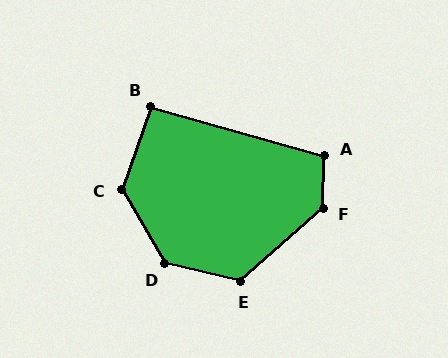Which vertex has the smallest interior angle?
B, at approximately 94 degrees.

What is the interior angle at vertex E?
Approximately 126 degrees (obtuse).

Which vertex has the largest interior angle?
D, at approximately 133 degrees.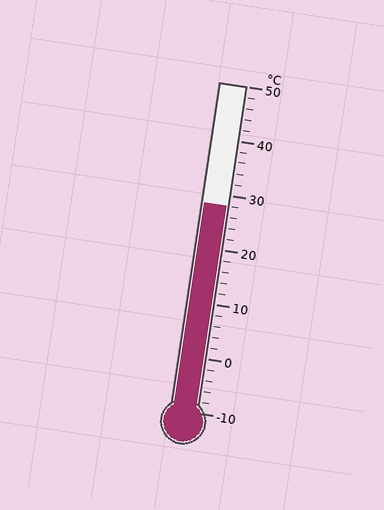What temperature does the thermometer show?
The thermometer shows approximately 28°C.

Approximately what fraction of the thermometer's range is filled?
The thermometer is filled to approximately 65% of its range.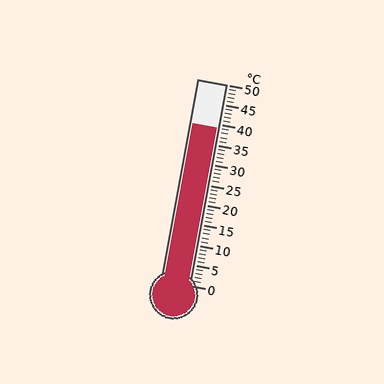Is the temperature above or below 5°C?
The temperature is above 5°C.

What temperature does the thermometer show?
The thermometer shows approximately 39°C.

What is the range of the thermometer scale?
The thermometer scale ranges from 0°C to 50°C.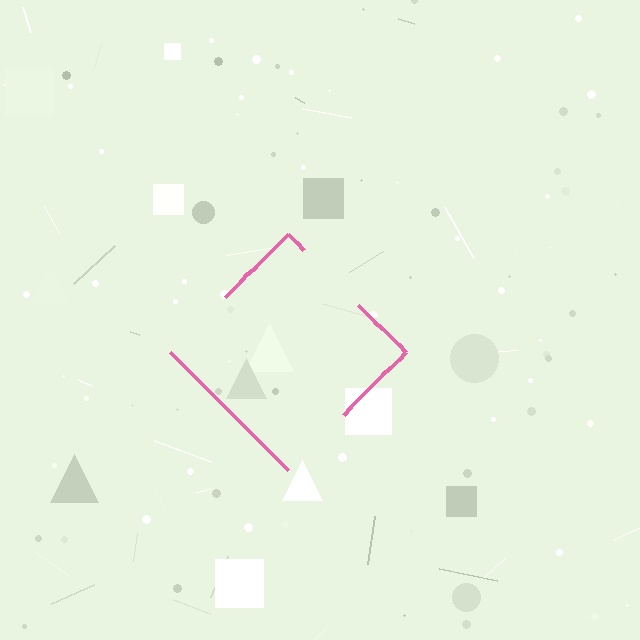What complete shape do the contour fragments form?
The contour fragments form a diamond.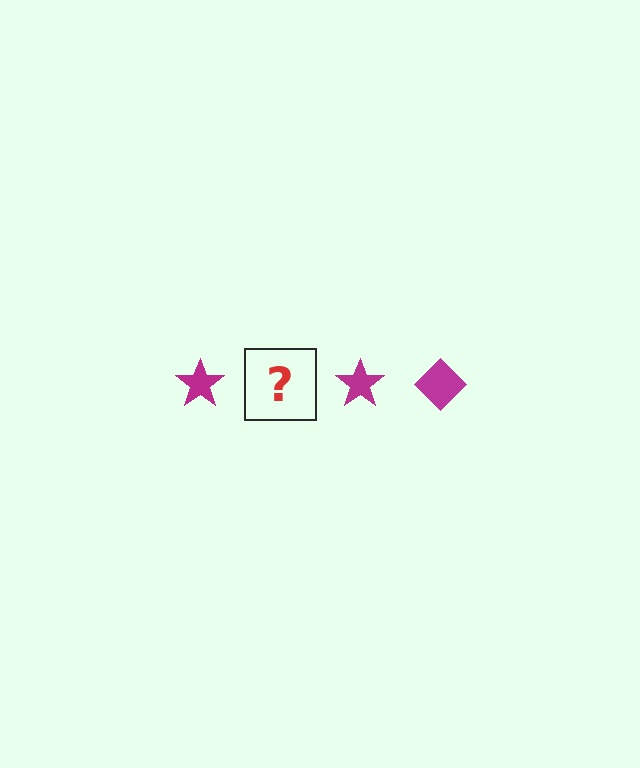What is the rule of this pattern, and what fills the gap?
The rule is that the pattern cycles through star, diamond shapes in magenta. The gap should be filled with a magenta diamond.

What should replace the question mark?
The question mark should be replaced with a magenta diamond.